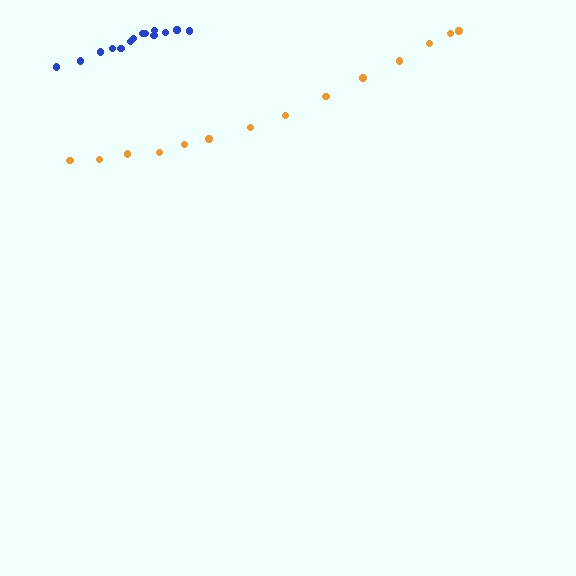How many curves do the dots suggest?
There are 2 distinct paths.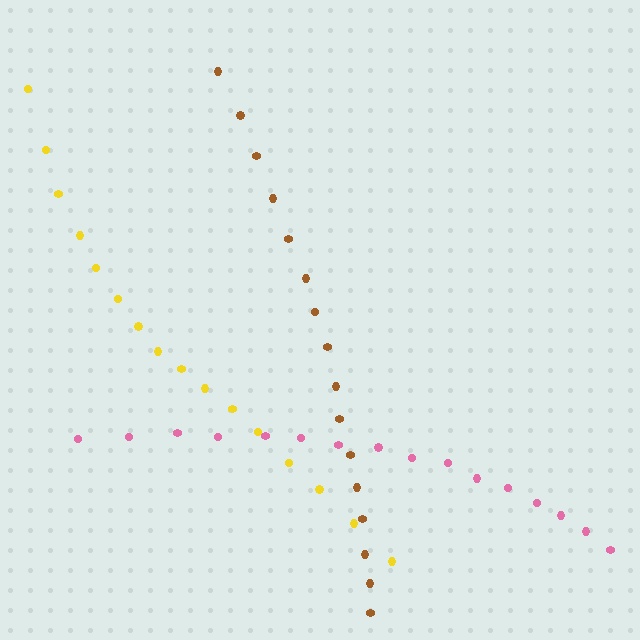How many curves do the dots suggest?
There are 3 distinct paths.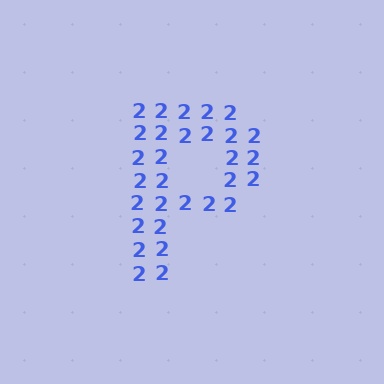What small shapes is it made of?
It is made of small digit 2's.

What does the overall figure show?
The overall figure shows the letter P.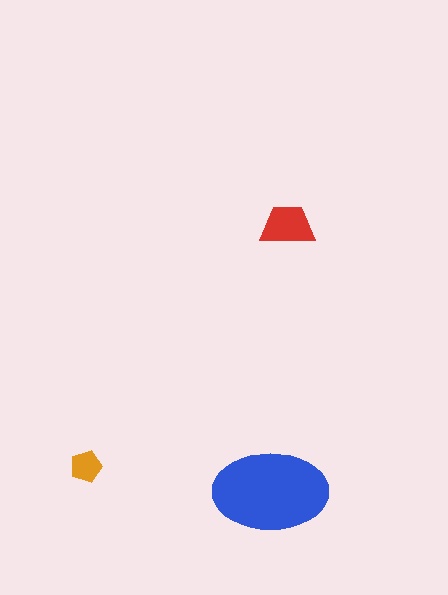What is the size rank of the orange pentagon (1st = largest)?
3rd.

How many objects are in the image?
There are 3 objects in the image.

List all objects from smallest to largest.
The orange pentagon, the red trapezoid, the blue ellipse.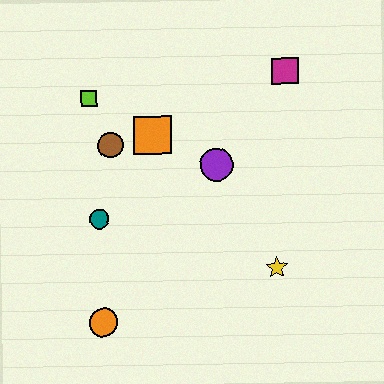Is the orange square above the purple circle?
Yes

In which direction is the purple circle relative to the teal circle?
The purple circle is to the right of the teal circle.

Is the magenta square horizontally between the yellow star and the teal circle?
No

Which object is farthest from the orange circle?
The magenta square is farthest from the orange circle.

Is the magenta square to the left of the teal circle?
No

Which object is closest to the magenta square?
The purple circle is closest to the magenta square.